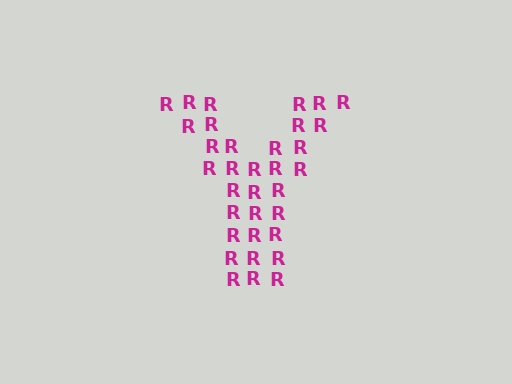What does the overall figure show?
The overall figure shows the letter Y.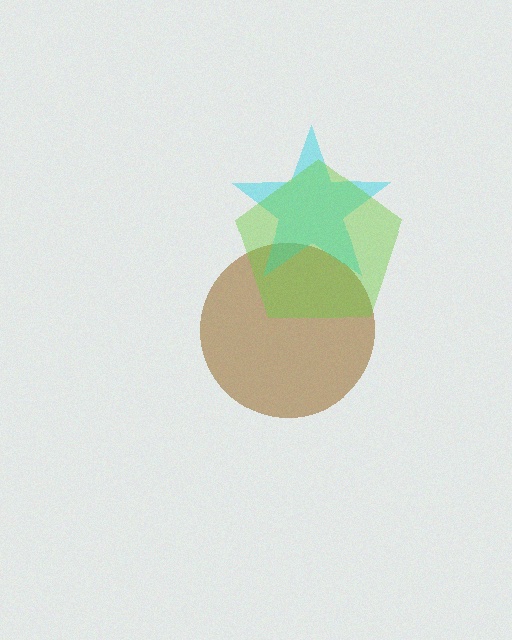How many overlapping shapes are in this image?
There are 3 overlapping shapes in the image.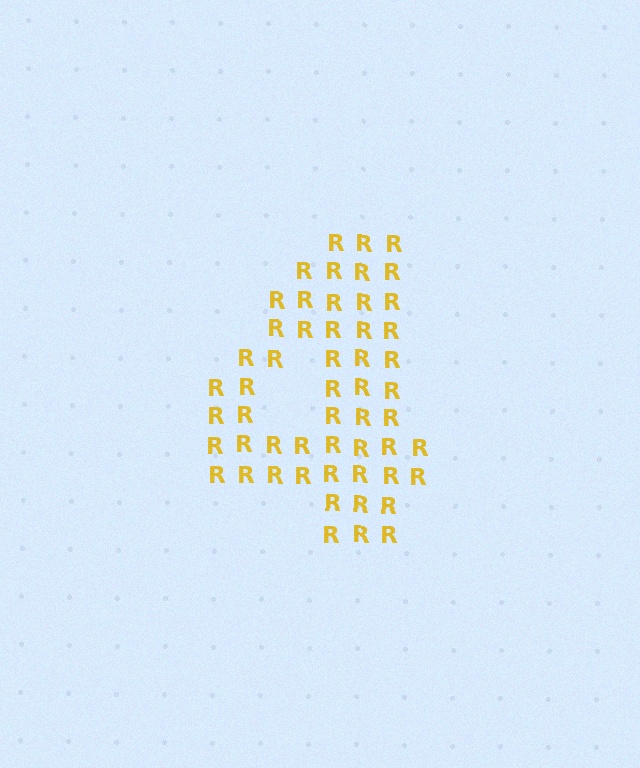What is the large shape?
The large shape is the digit 4.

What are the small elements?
The small elements are letter R's.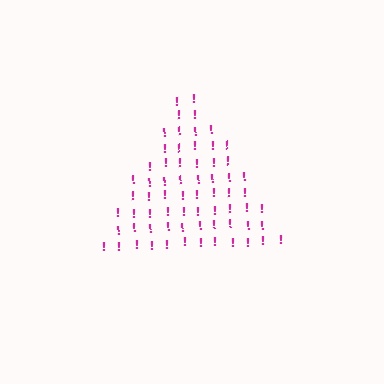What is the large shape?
The large shape is a triangle.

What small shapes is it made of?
It is made of small exclamation marks.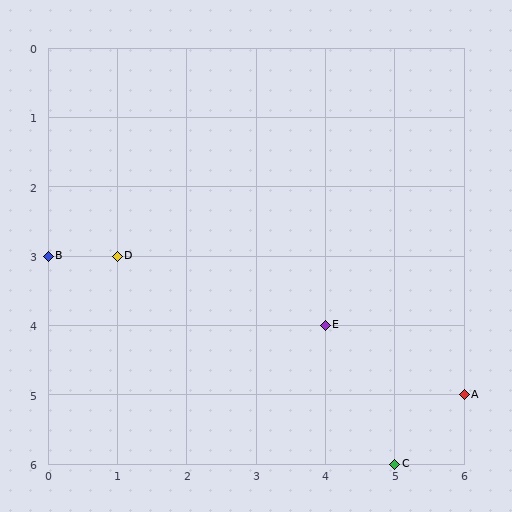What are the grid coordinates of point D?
Point D is at grid coordinates (1, 3).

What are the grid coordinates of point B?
Point B is at grid coordinates (0, 3).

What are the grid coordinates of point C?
Point C is at grid coordinates (5, 6).